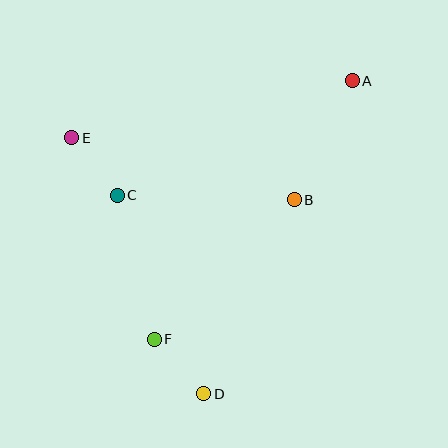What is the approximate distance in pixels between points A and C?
The distance between A and C is approximately 261 pixels.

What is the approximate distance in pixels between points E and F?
The distance between E and F is approximately 218 pixels.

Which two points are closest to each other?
Points C and E are closest to each other.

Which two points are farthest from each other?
Points A and D are farthest from each other.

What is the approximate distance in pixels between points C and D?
The distance between C and D is approximately 217 pixels.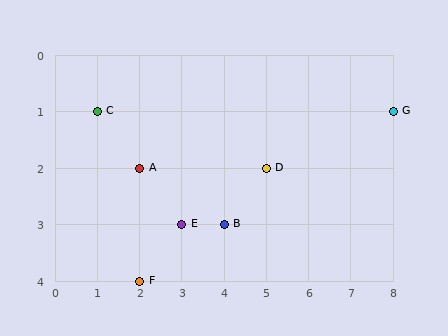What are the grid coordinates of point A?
Point A is at grid coordinates (2, 2).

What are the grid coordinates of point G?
Point G is at grid coordinates (8, 1).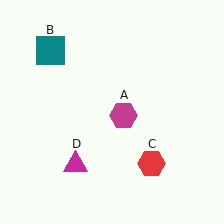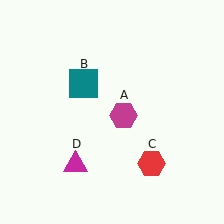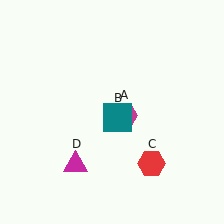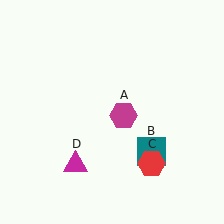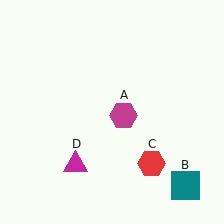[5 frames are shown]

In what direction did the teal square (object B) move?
The teal square (object B) moved down and to the right.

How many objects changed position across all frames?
1 object changed position: teal square (object B).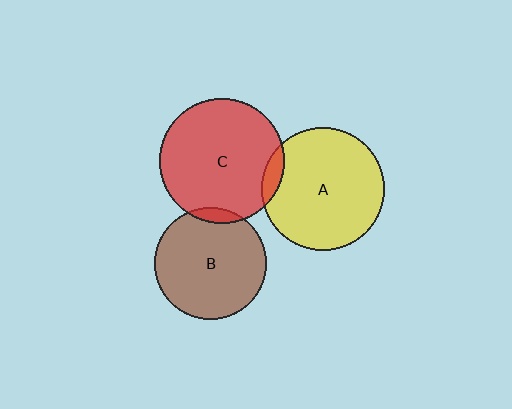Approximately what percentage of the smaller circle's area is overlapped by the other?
Approximately 5%.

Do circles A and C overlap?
Yes.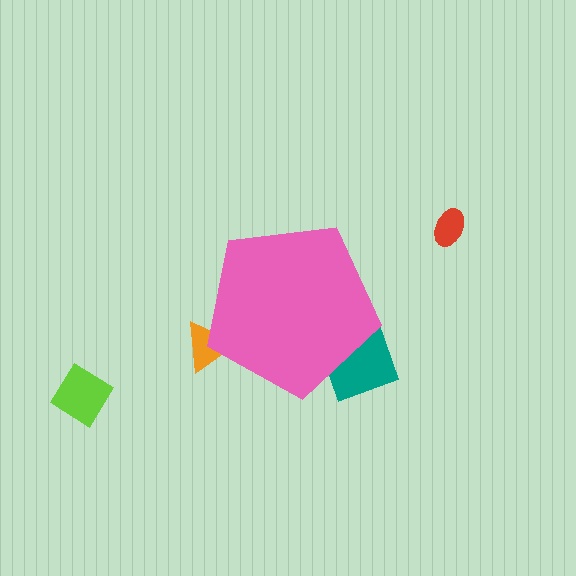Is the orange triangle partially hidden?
Yes, the orange triangle is partially hidden behind the pink pentagon.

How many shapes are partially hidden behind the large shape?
2 shapes are partially hidden.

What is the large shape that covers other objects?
A pink pentagon.